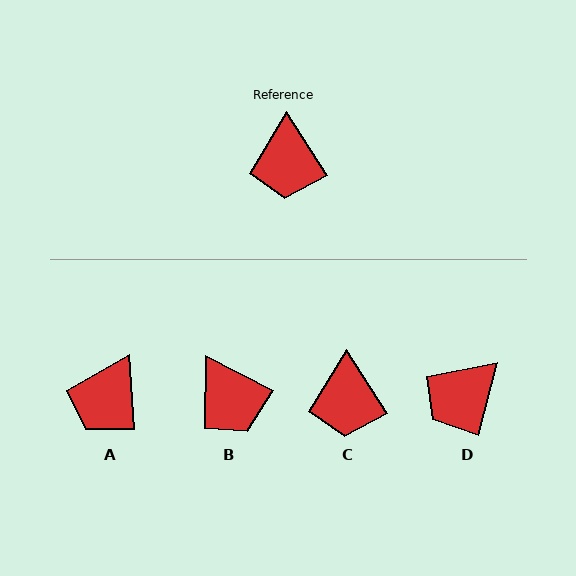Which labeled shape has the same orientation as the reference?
C.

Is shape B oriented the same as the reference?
No, it is off by about 30 degrees.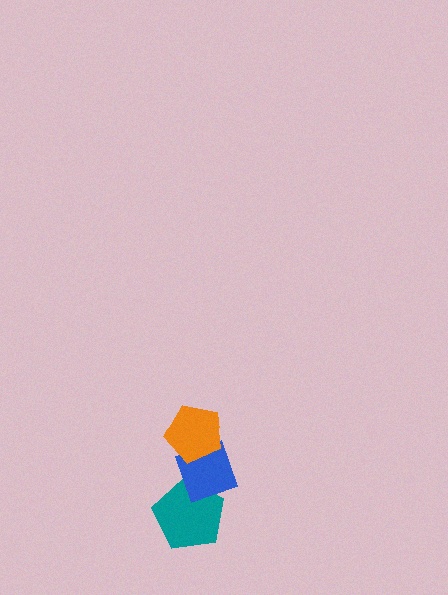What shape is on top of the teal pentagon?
The blue diamond is on top of the teal pentagon.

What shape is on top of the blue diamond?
The orange pentagon is on top of the blue diamond.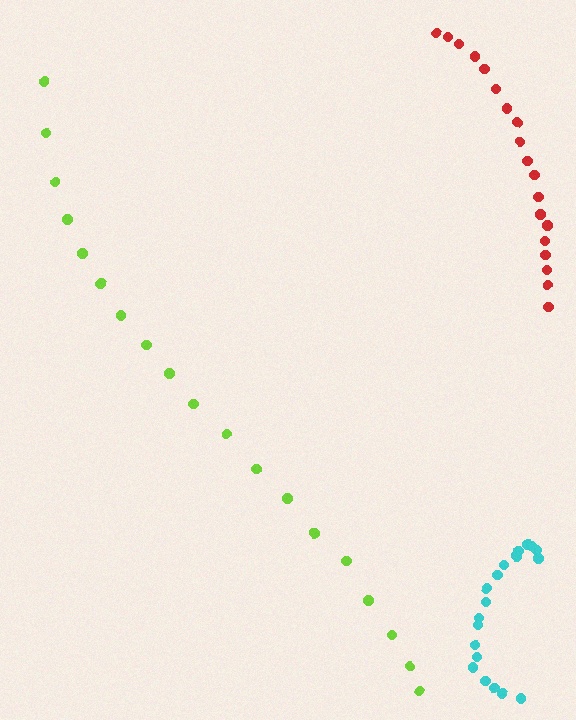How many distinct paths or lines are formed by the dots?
There are 3 distinct paths.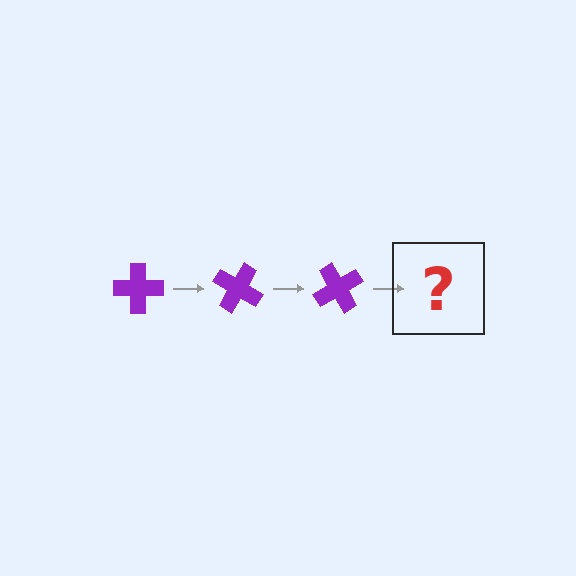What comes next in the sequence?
The next element should be a purple cross rotated 90 degrees.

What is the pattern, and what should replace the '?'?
The pattern is that the cross rotates 30 degrees each step. The '?' should be a purple cross rotated 90 degrees.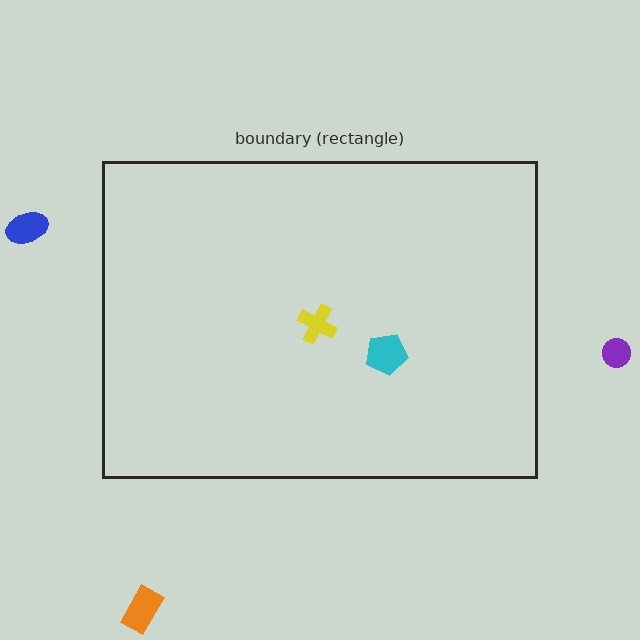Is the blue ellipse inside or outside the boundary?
Outside.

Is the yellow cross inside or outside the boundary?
Inside.